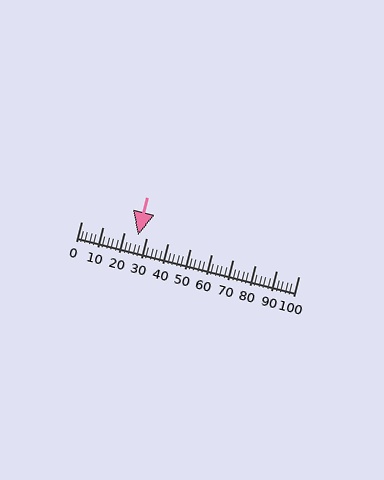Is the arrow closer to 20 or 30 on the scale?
The arrow is closer to 30.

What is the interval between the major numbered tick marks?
The major tick marks are spaced 10 units apart.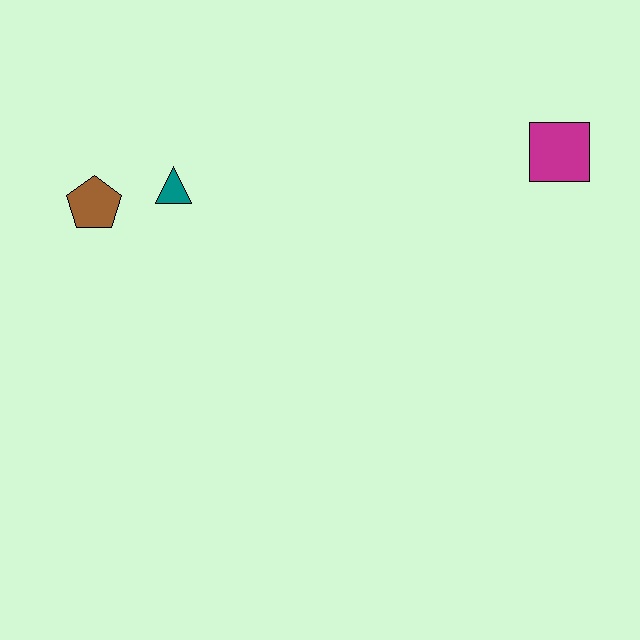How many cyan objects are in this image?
There are no cyan objects.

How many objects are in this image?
There are 3 objects.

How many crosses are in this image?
There are no crosses.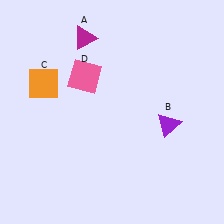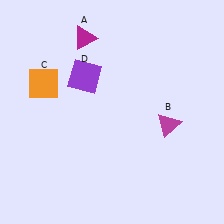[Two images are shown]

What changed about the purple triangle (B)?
In Image 1, B is purple. In Image 2, it changed to magenta.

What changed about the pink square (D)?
In Image 1, D is pink. In Image 2, it changed to purple.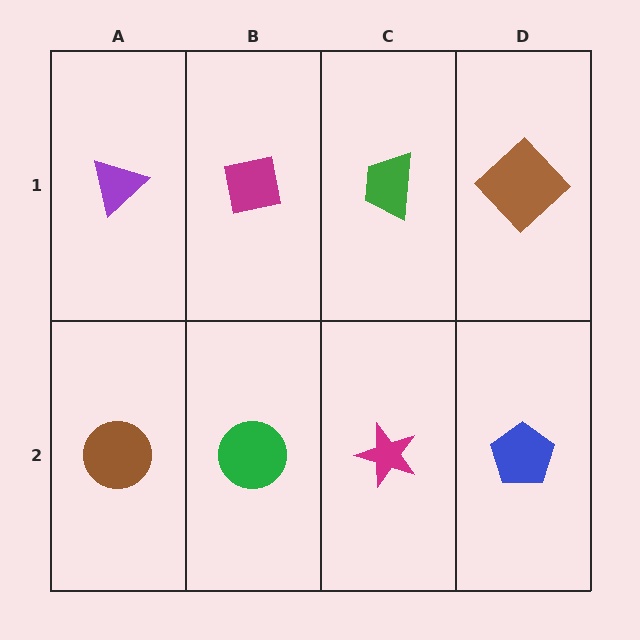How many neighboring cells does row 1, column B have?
3.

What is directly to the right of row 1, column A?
A magenta square.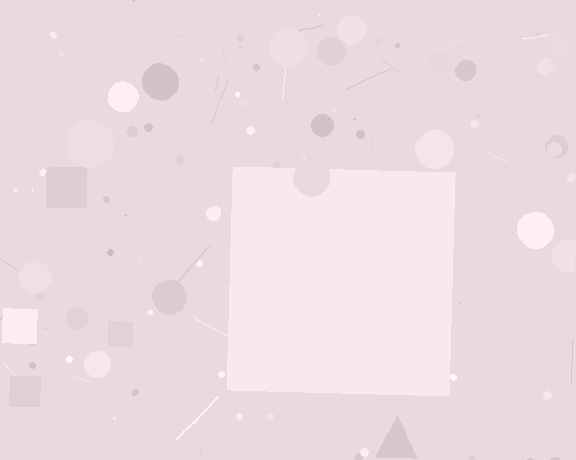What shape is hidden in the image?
A square is hidden in the image.